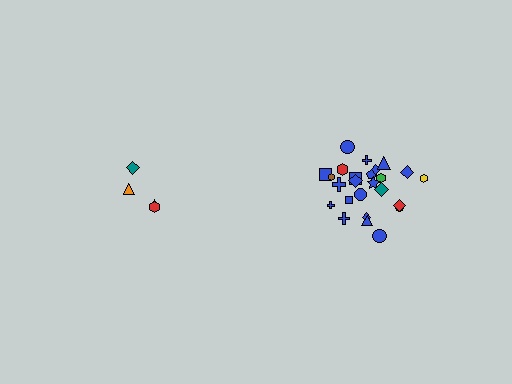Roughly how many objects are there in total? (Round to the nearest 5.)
Roughly 30 objects in total.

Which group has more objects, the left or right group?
The right group.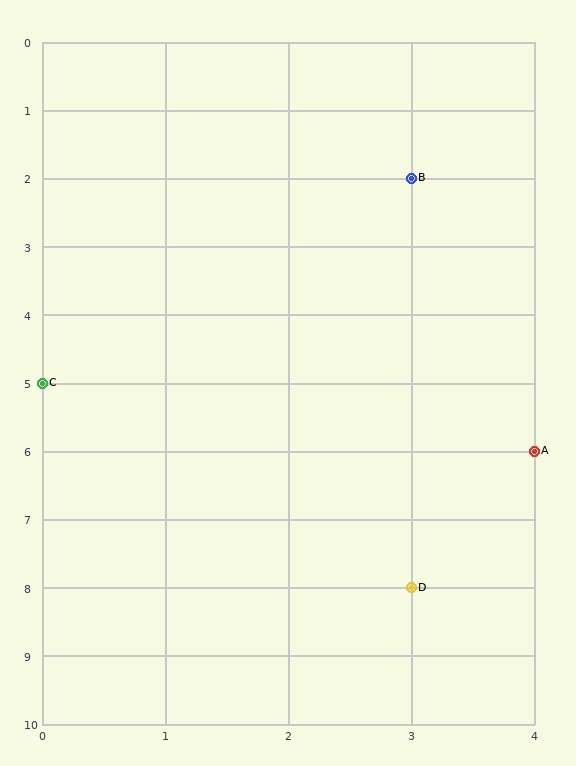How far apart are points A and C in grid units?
Points A and C are 4 columns and 1 row apart (about 4.1 grid units diagonally).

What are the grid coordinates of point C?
Point C is at grid coordinates (0, 5).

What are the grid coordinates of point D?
Point D is at grid coordinates (3, 8).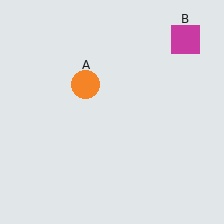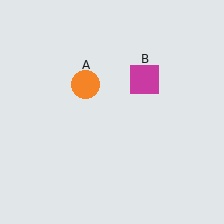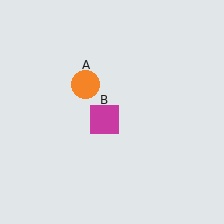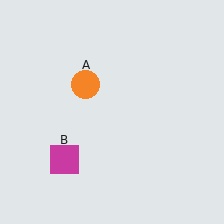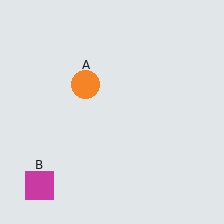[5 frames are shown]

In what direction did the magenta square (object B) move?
The magenta square (object B) moved down and to the left.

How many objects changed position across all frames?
1 object changed position: magenta square (object B).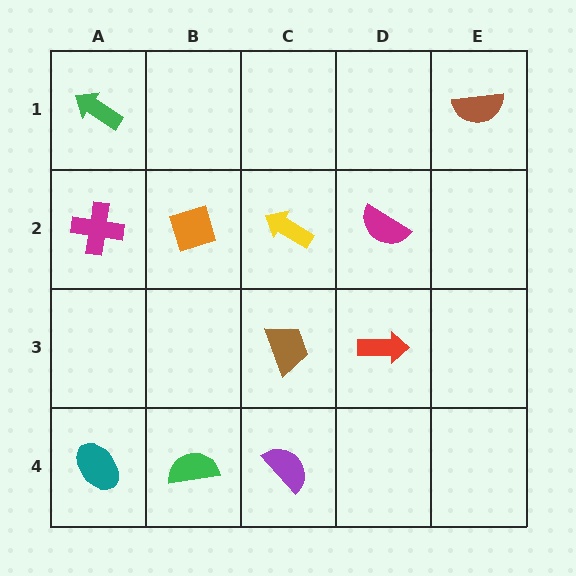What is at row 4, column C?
A purple semicircle.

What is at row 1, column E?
A brown semicircle.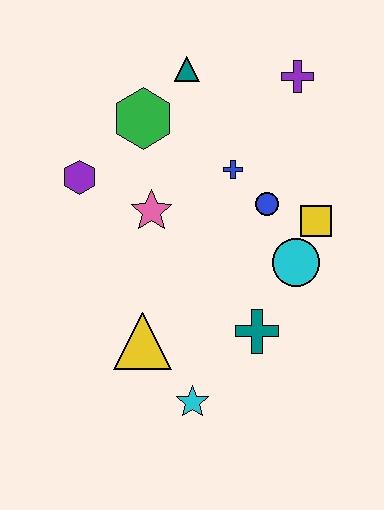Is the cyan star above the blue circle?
No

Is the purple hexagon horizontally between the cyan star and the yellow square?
No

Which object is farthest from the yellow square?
The purple hexagon is farthest from the yellow square.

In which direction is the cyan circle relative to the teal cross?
The cyan circle is above the teal cross.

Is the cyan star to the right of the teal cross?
No